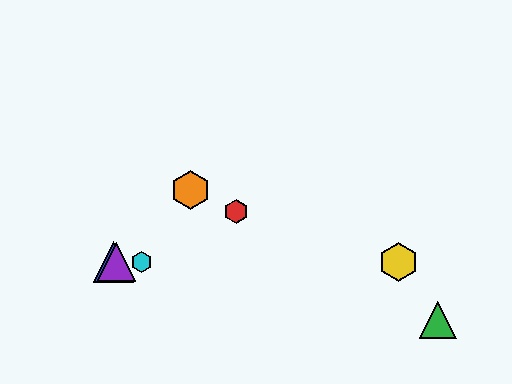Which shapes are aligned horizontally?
The blue triangle, the yellow hexagon, the purple triangle, the cyan hexagon are aligned horizontally.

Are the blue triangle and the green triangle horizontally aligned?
No, the blue triangle is at y≈262 and the green triangle is at y≈320.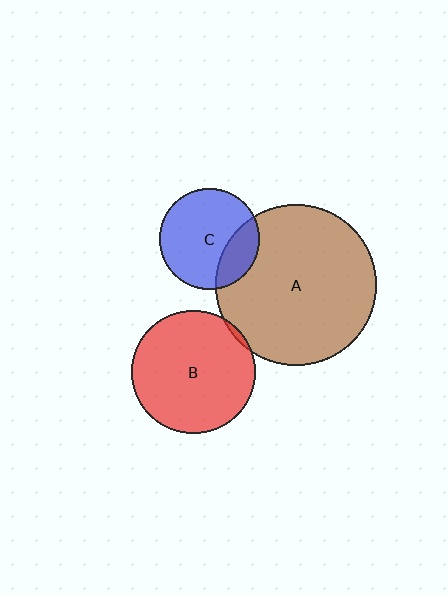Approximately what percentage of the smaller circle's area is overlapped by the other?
Approximately 25%.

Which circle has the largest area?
Circle A (brown).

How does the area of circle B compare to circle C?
Approximately 1.5 times.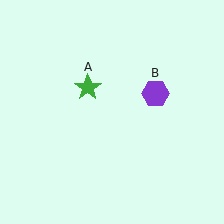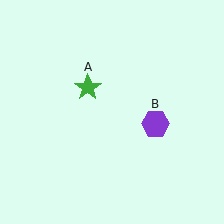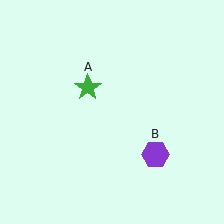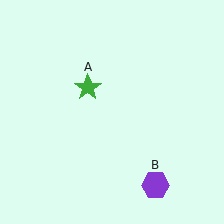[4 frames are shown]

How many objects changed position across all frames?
1 object changed position: purple hexagon (object B).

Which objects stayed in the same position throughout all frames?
Green star (object A) remained stationary.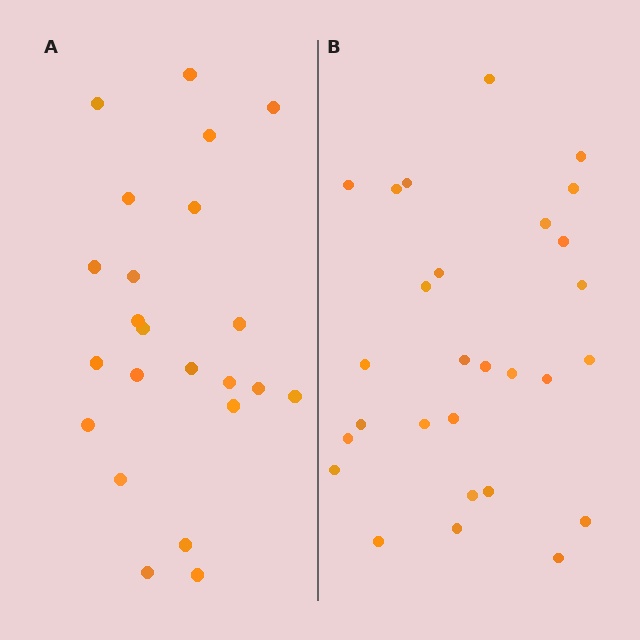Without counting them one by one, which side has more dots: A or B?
Region B (the right region) has more dots.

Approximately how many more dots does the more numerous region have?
Region B has about 5 more dots than region A.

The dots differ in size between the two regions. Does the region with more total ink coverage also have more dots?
No. Region A has more total ink coverage because its dots are larger, but region B actually contains more individual dots. Total area can be misleading — the number of items is what matters here.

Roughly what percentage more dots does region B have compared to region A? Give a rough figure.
About 20% more.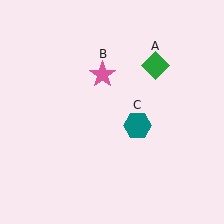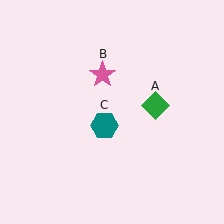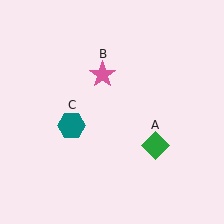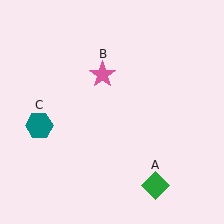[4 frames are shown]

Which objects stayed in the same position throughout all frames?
Pink star (object B) remained stationary.